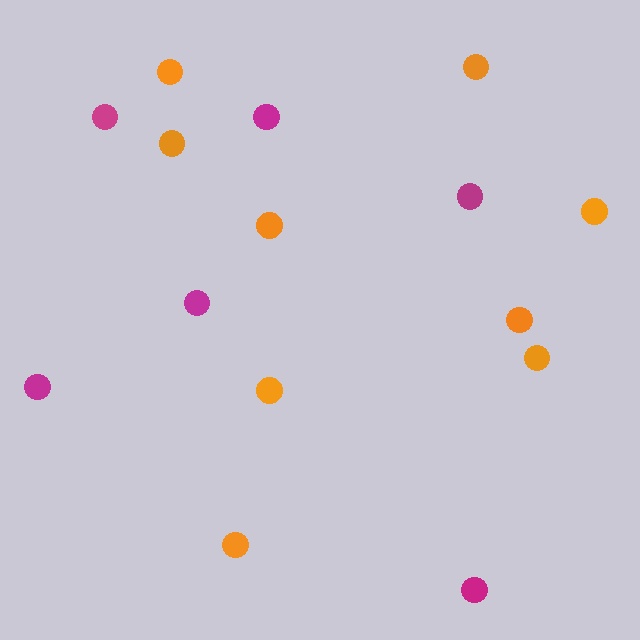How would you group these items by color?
There are 2 groups: one group of magenta circles (6) and one group of orange circles (9).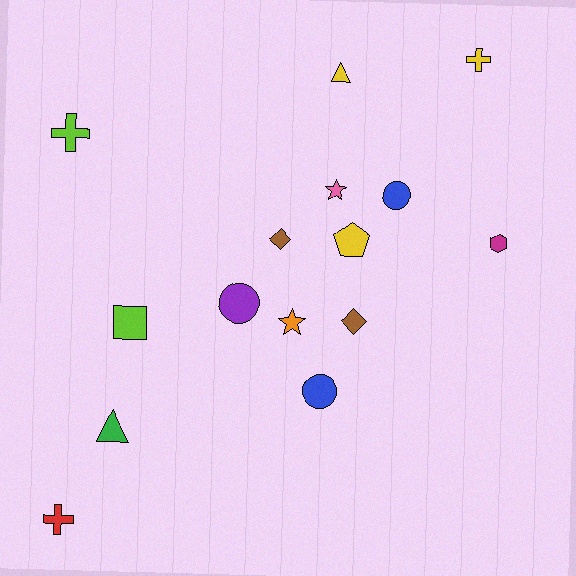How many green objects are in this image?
There is 1 green object.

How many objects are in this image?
There are 15 objects.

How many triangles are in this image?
There are 2 triangles.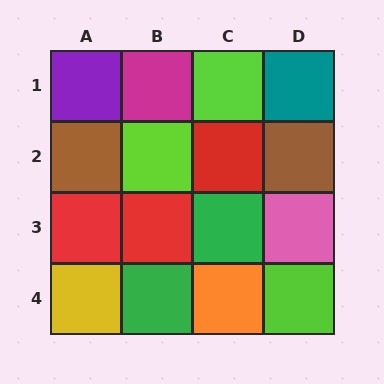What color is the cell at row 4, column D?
Lime.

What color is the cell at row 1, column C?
Lime.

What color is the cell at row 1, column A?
Purple.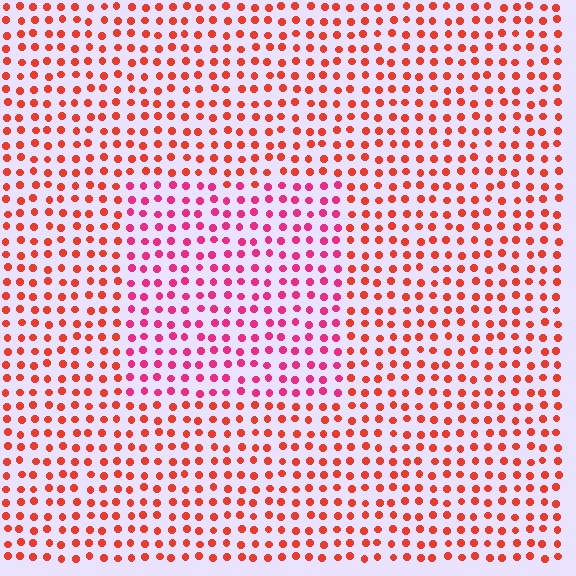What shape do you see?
I see a rectangle.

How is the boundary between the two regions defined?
The boundary is defined purely by a slight shift in hue (about 33 degrees). Spacing, size, and orientation are identical on both sides.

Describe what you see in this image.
The image is filled with small red elements in a uniform arrangement. A rectangle-shaped region is visible where the elements are tinted to a slightly different hue, forming a subtle color boundary.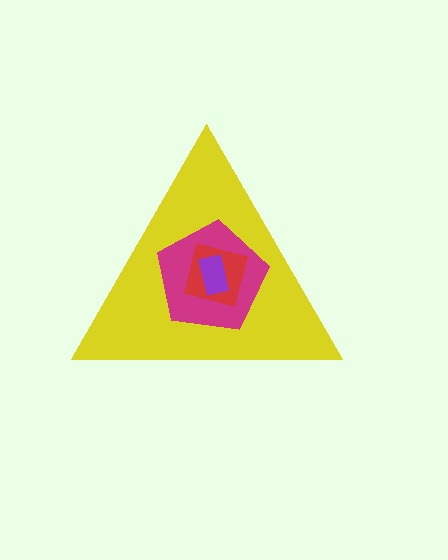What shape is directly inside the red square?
The purple rectangle.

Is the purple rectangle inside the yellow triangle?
Yes.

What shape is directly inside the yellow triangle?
The magenta pentagon.